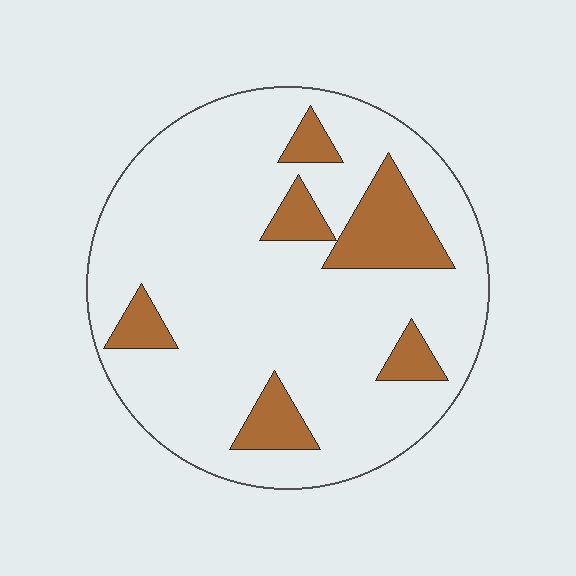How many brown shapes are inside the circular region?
6.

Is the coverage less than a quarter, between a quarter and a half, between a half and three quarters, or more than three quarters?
Less than a quarter.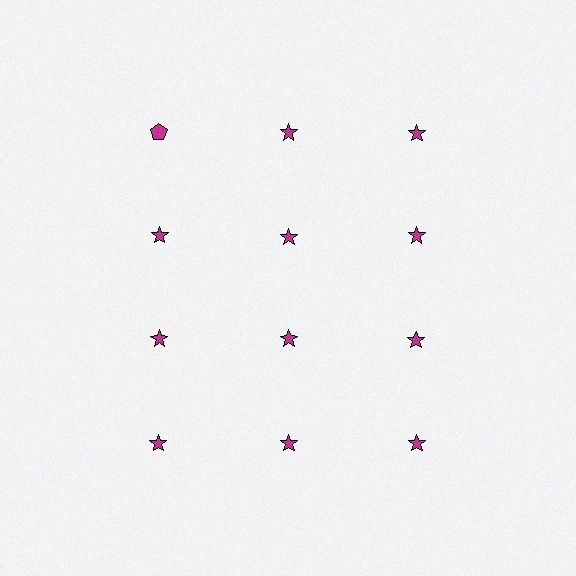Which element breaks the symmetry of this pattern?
The magenta pentagon in the top row, leftmost column breaks the symmetry. All other shapes are magenta stars.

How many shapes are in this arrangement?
There are 12 shapes arranged in a grid pattern.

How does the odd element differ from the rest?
It has a different shape: pentagon instead of star.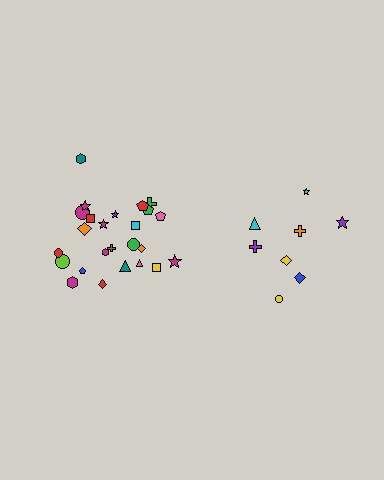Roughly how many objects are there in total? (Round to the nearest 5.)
Roughly 35 objects in total.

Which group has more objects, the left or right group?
The left group.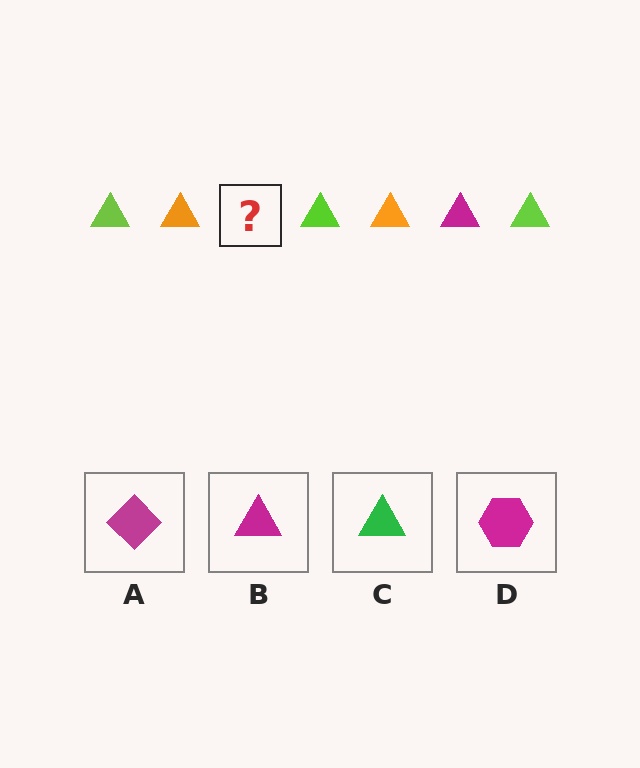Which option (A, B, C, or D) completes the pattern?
B.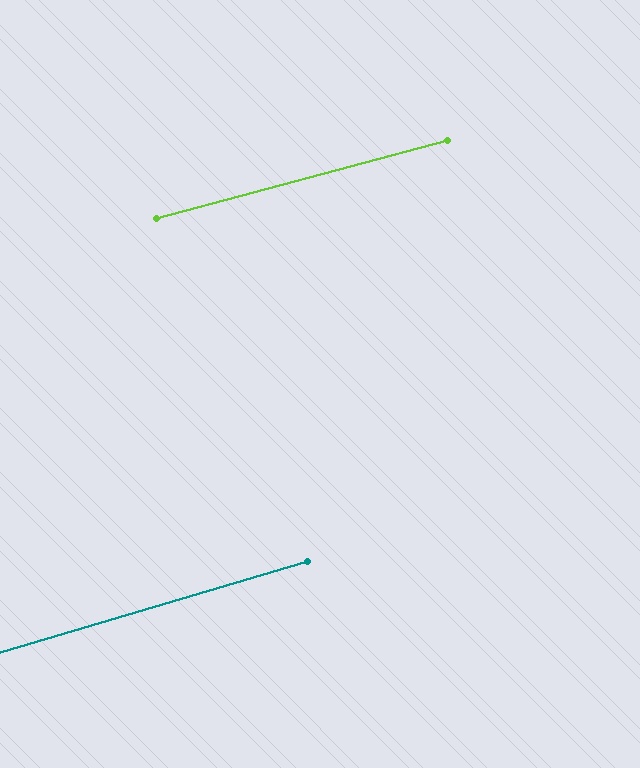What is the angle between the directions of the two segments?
Approximately 1 degree.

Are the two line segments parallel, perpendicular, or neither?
Parallel — their directions differ by only 1.4°.